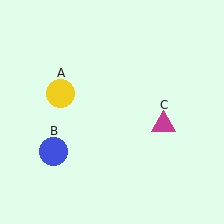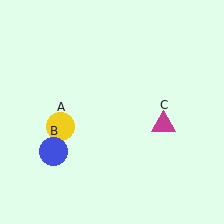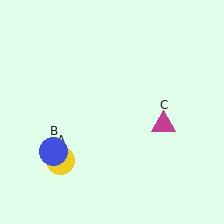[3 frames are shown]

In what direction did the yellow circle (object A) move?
The yellow circle (object A) moved down.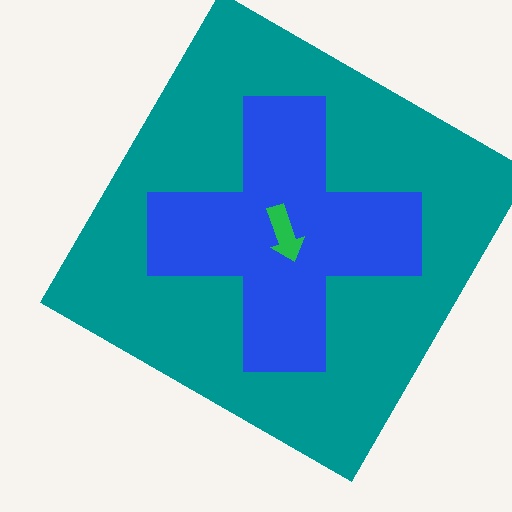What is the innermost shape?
The green arrow.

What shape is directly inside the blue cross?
The green arrow.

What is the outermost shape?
The teal diamond.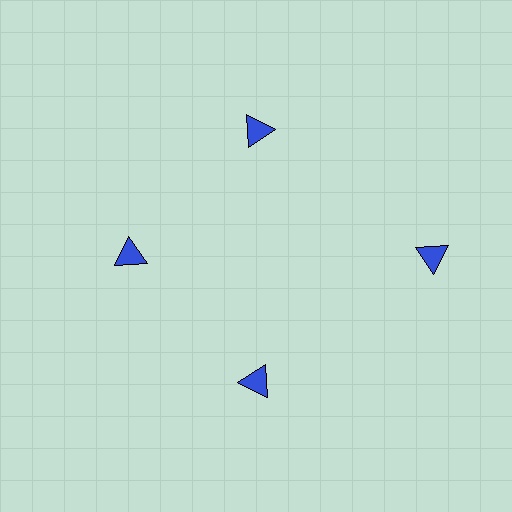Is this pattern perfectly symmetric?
No. The 4 blue triangles are arranged in a ring, but one element near the 3 o'clock position is pushed outward from the center, breaking the 4-fold rotational symmetry.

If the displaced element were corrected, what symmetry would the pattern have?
It would have 4-fold rotational symmetry — the pattern would map onto itself every 90 degrees.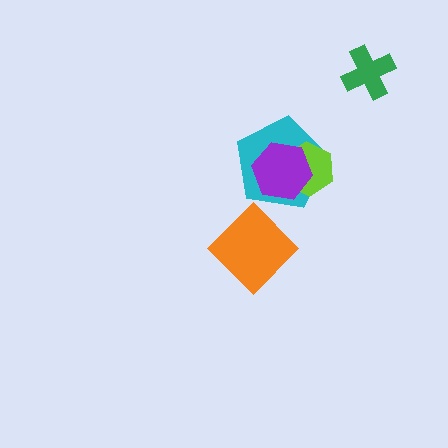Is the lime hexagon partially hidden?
Yes, it is partially covered by another shape.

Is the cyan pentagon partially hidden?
Yes, it is partially covered by another shape.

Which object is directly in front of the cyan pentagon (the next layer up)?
The lime hexagon is directly in front of the cyan pentagon.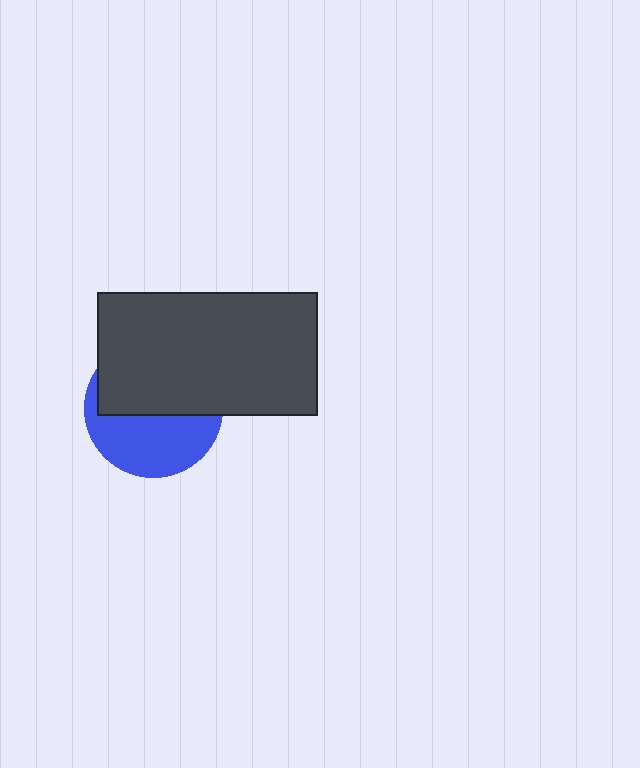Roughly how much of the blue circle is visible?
About half of it is visible (roughly 47%).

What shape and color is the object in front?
The object in front is a dark gray rectangle.